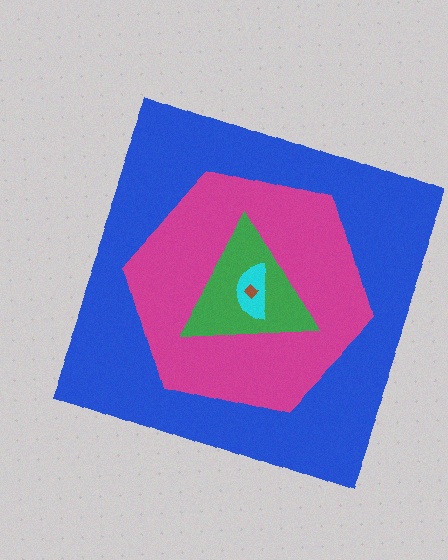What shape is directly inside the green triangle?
The cyan semicircle.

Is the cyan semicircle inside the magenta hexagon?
Yes.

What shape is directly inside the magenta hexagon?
The green triangle.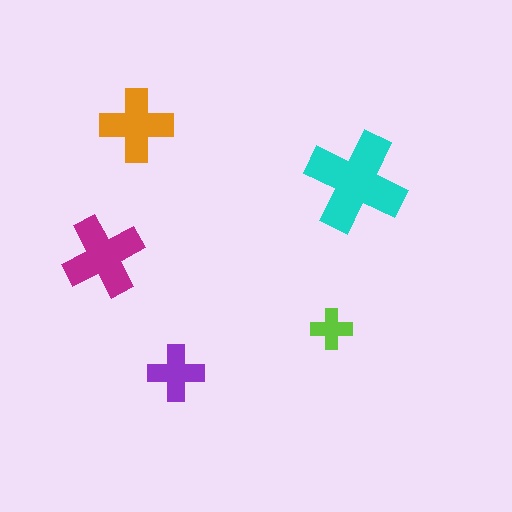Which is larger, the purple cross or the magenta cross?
The magenta one.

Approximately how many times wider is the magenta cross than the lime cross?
About 2 times wider.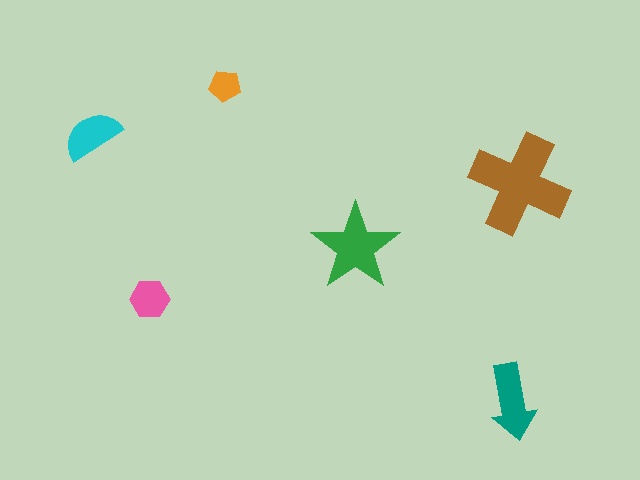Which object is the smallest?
The orange pentagon.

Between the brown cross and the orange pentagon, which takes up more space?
The brown cross.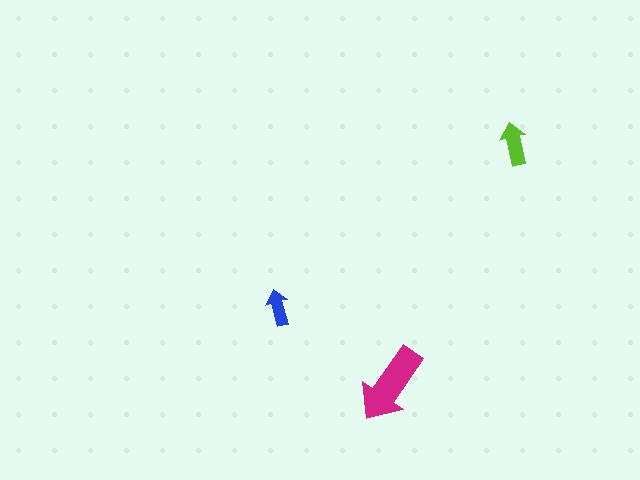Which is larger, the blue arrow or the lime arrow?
The lime one.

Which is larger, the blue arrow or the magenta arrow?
The magenta one.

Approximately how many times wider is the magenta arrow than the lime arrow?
About 2 times wider.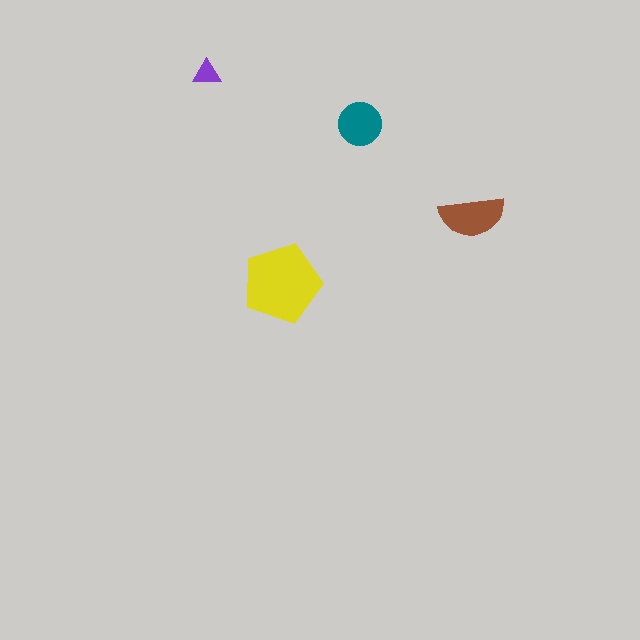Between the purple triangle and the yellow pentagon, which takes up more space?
The yellow pentagon.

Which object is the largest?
The yellow pentagon.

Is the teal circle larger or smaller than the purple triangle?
Larger.